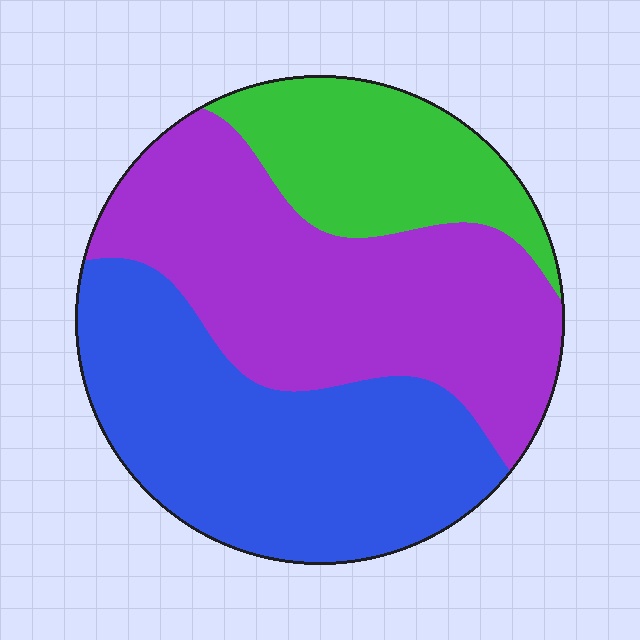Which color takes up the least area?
Green, at roughly 20%.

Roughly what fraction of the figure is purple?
Purple covers roughly 40% of the figure.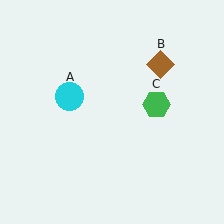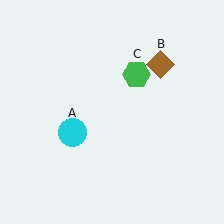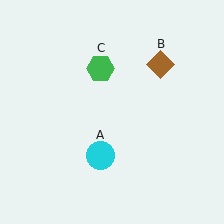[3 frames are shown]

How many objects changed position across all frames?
2 objects changed position: cyan circle (object A), green hexagon (object C).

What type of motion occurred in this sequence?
The cyan circle (object A), green hexagon (object C) rotated counterclockwise around the center of the scene.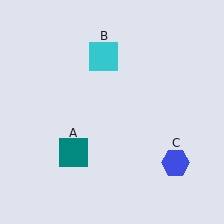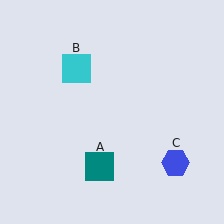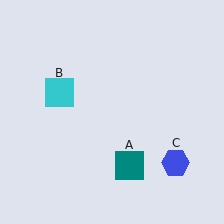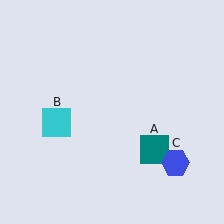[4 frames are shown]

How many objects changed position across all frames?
2 objects changed position: teal square (object A), cyan square (object B).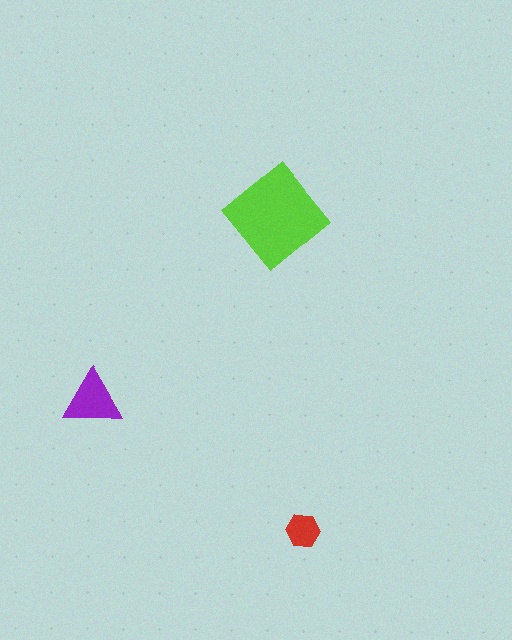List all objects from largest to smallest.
The lime diamond, the purple triangle, the red hexagon.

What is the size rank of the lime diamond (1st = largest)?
1st.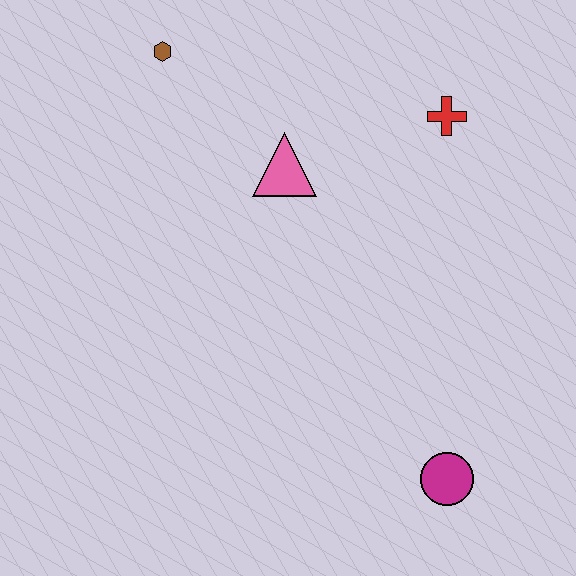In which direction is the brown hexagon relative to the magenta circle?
The brown hexagon is above the magenta circle.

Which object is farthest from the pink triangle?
The magenta circle is farthest from the pink triangle.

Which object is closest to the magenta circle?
The pink triangle is closest to the magenta circle.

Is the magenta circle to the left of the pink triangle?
No